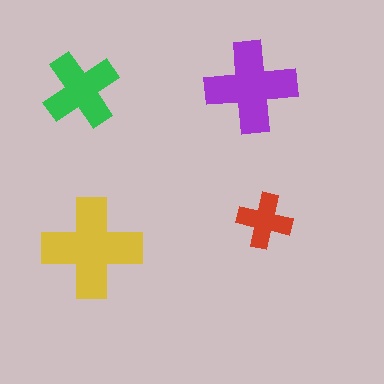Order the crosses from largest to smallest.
the yellow one, the purple one, the green one, the red one.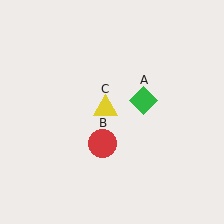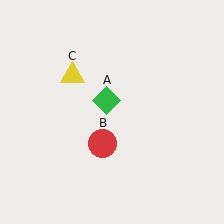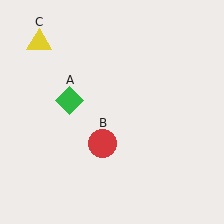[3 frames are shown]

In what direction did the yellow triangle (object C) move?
The yellow triangle (object C) moved up and to the left.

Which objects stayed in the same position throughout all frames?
Red circle (object B) remained stationary.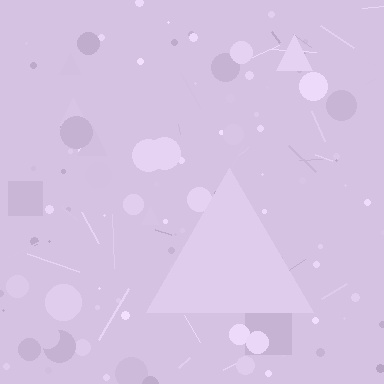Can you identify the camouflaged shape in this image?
The camouflaged shape is a triangle.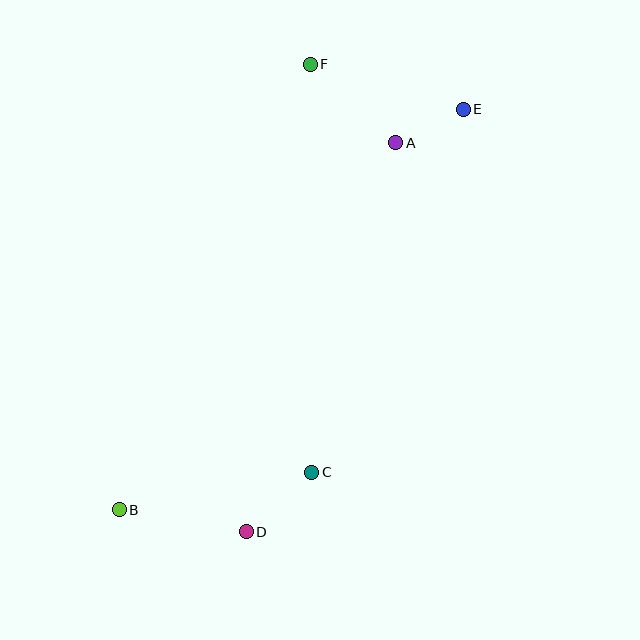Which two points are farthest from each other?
Points B and E are farthest from each other.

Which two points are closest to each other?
Points A and E are closest to each other.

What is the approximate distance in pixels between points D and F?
The distance between D and F is approximately 472 pixels.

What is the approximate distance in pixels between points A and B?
The distance between A and B is approximately 460 pixels.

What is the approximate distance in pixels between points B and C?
The distance between B and C is approximately 196 pixels.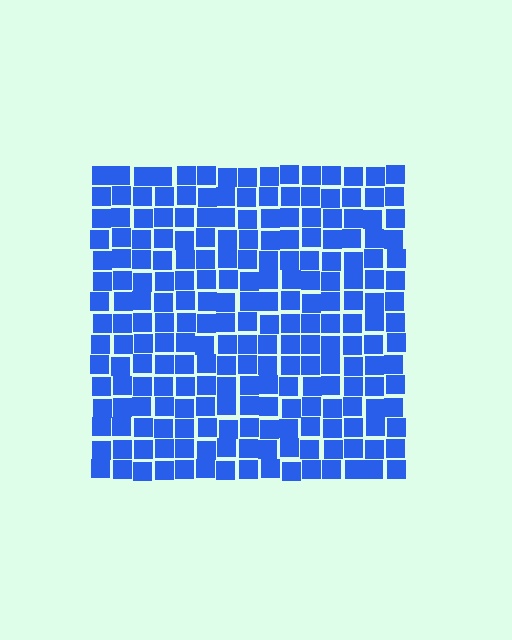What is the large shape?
The large shape is a square.